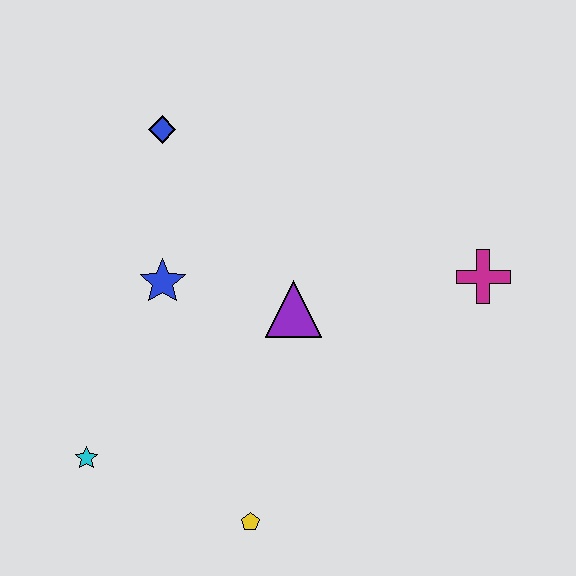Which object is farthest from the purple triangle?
The cyan star is farthest from the purple triangle.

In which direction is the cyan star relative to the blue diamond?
The cyan star is below the blue diamond.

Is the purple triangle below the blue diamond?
Yes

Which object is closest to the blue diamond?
The blue star is closest to the blue diamond.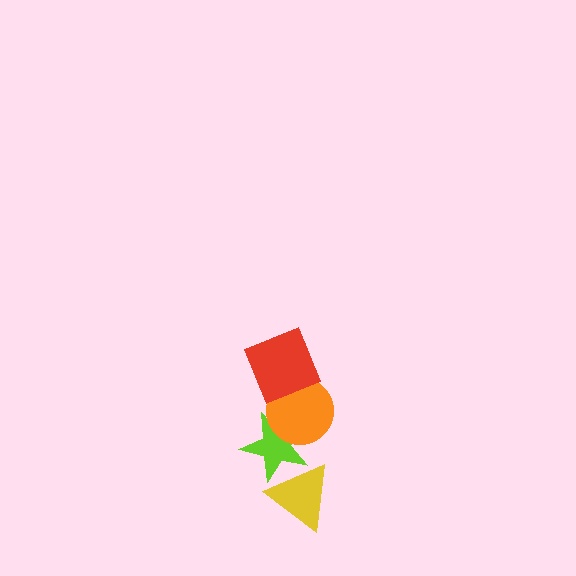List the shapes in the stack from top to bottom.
From top to bottom: the red square, the orange circle, the lime star, the yellow triangle.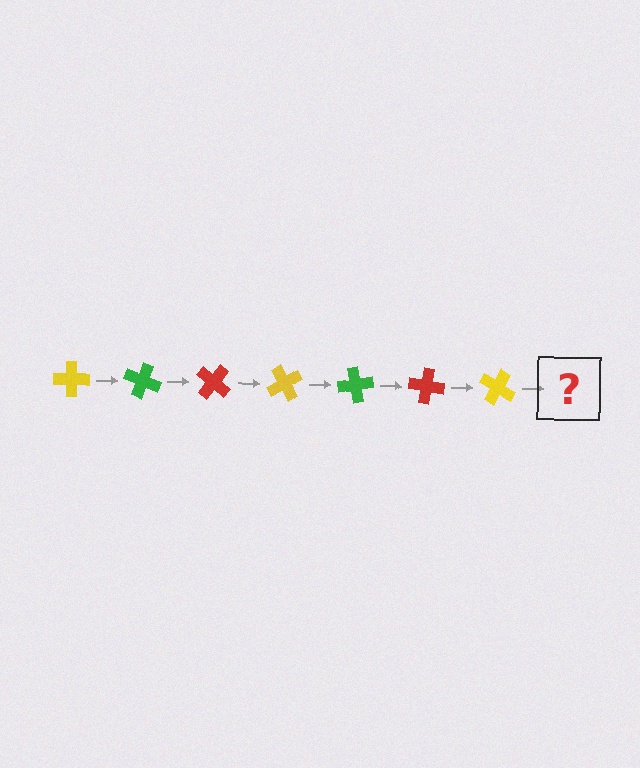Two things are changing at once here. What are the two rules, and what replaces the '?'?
The two rules are that it rotates 20 degrees each step and the color cycles through yellow, green, and red. The '?' should be a green cross, rotated 140 degrees from the start.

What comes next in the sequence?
The next element should be a green cross, rotated 140 degrees from the start.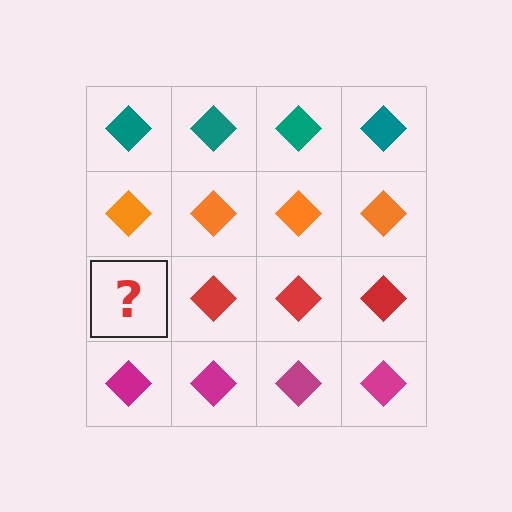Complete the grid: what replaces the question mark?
The question mark should be replaced with a red diamond.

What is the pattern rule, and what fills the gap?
The rule is that each row has a consistent color. The gap should be filled with a red diamond.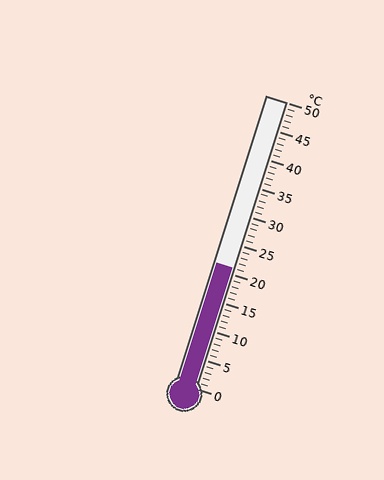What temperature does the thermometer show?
The thermometer shows approximately 21°C.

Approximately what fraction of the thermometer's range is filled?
The thermometer is filled to approximately 40% of its range.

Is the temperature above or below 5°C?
The temperature is above 5°C.